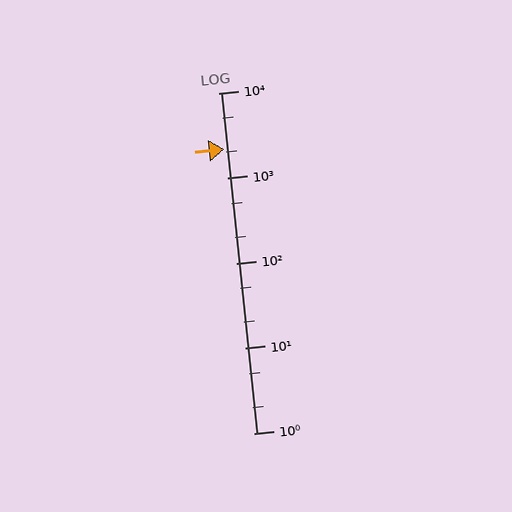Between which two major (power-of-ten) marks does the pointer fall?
The pointer is between 1000 and 10000.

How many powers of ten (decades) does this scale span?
The scale spans 4 decades, from 1 to 10000.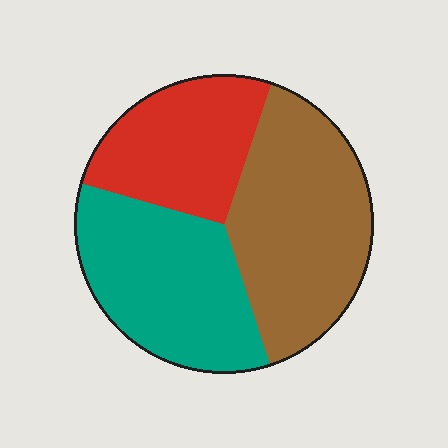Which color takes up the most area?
Brown, at roughly 40%.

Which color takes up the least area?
Red, at roughly 25%.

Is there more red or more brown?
Brown.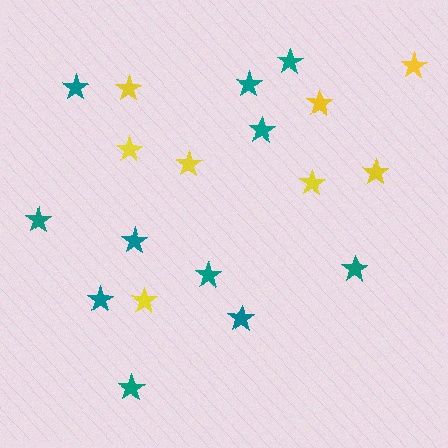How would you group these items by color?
There are 2 groups: one group of yellow stars (8) and one group of teal stars (11).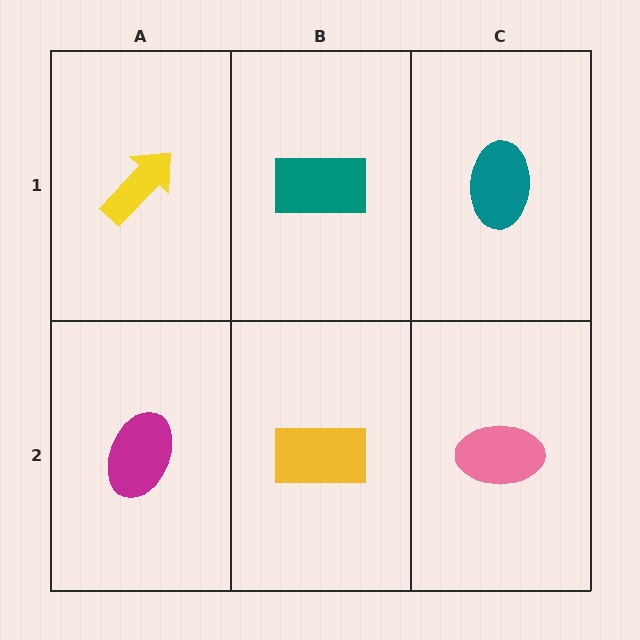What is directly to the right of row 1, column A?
A teal rectangle.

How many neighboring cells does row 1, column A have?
2.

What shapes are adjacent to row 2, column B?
A teal rectangle (row 1, column B), a magenta ellipse (row 2, column A), a pink ellipse (row 2, column C).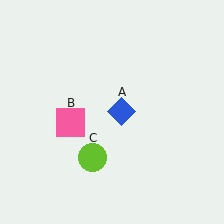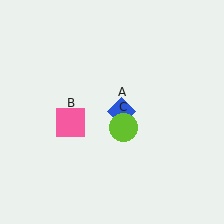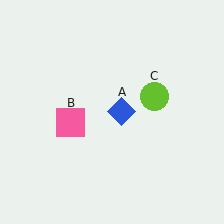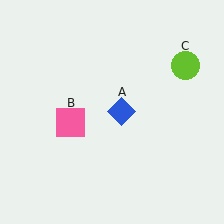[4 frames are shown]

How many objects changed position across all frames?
1 object changed position: lime circle (object C).